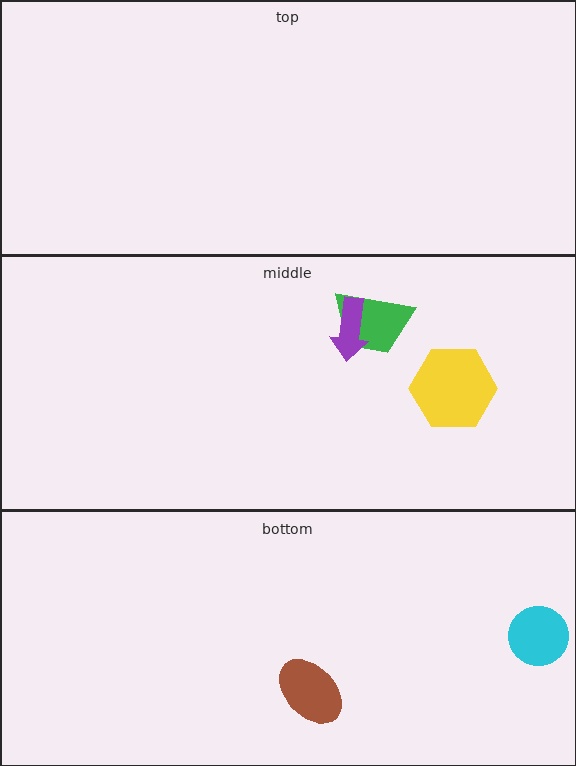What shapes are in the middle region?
The green trapezoid, the yellow hexagon, the purple arrow.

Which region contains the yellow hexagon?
The middle region.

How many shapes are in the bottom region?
2.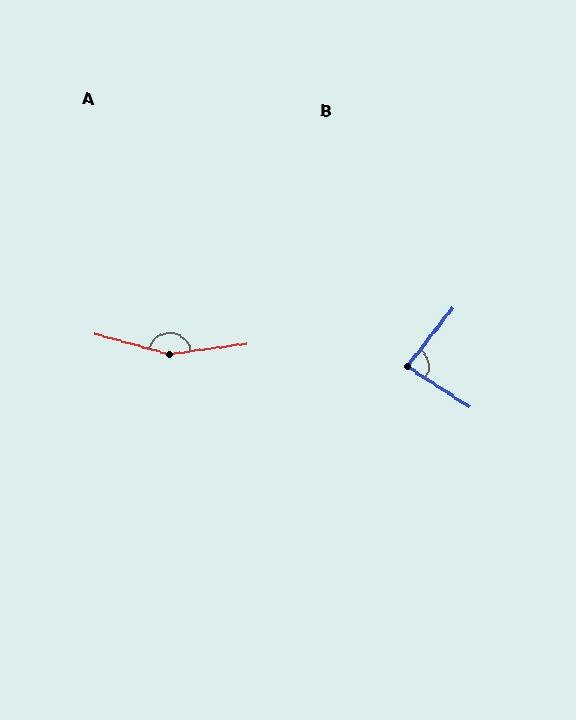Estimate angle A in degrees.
Approximately 157 degrees.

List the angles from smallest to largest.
B (85°), A (157°).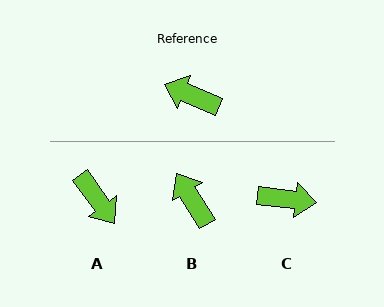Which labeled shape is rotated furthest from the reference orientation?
C, about 164 degrees away.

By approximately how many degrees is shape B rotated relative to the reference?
Approximately 36 degrees clockwise.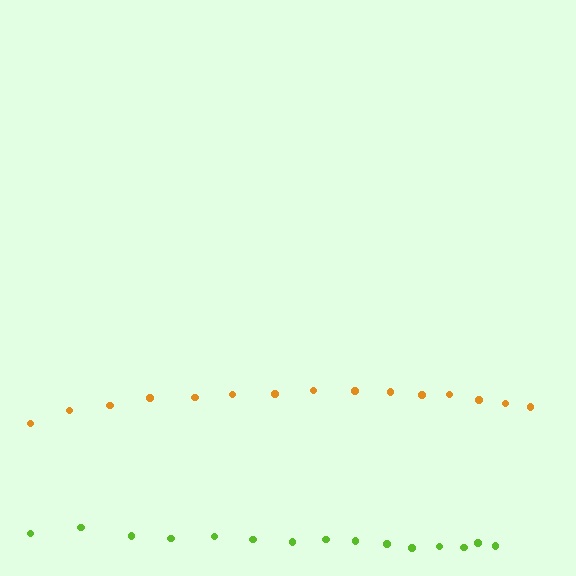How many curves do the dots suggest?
There are 2 distinct paths.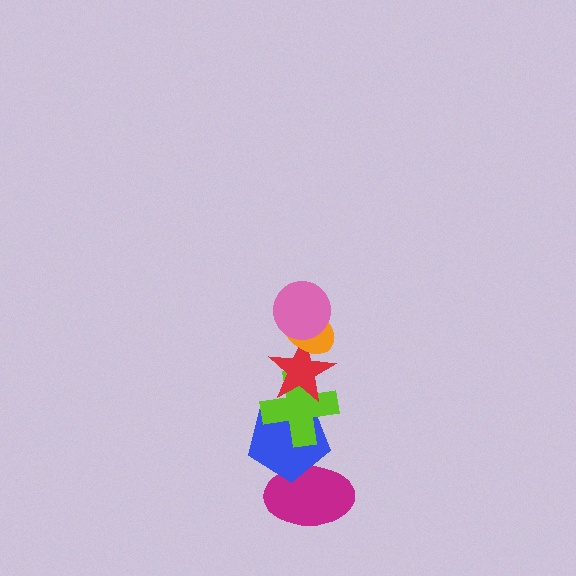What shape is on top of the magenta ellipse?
The blue pentagon is on top of the magenta ellipse.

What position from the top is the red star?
The red star is 3rd from the top.